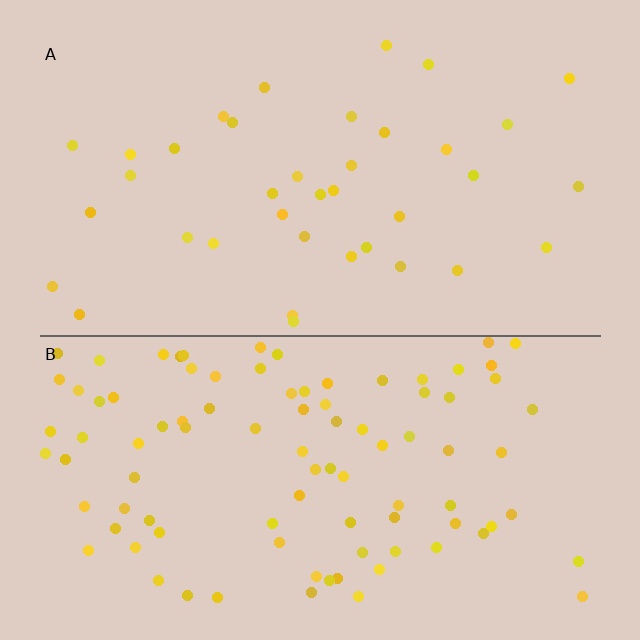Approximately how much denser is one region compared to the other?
Approximately 2.5× — region B over region A.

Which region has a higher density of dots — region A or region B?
B (the bottom).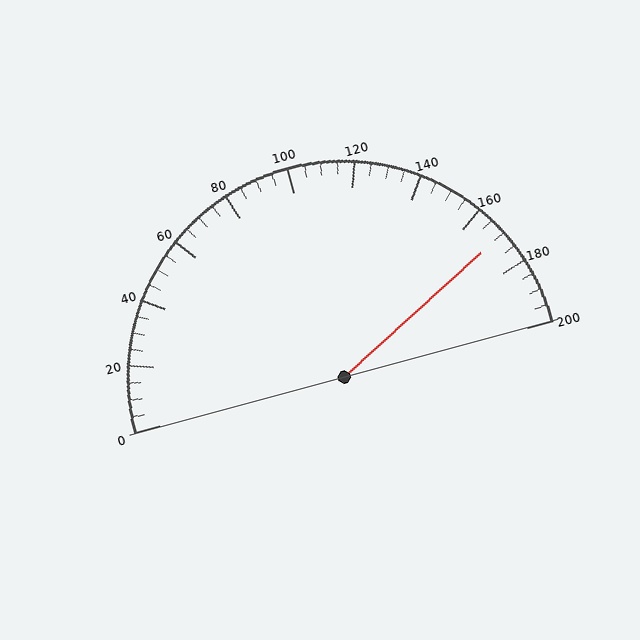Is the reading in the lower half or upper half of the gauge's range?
The reading is in the upper half of the range (0 to 200).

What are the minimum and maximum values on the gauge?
The gauge ranges from 0 to 200.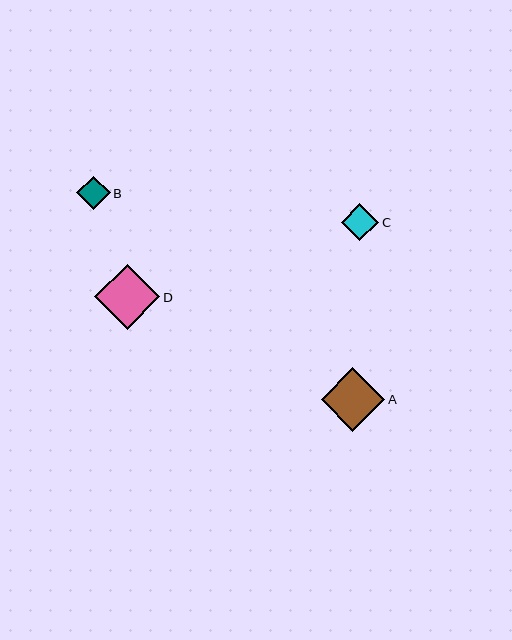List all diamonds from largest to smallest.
From largest to smallest: D, A, C, B.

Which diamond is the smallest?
Diamond B is the smallest with a size of approximately 33 pixels.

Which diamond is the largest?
Diamond D is the largest with a size of approximately 65 pixels.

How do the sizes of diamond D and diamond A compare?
Diamond D and diamond A are approximately the same size.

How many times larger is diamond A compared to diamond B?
Diamond A is approximately 1.9 times the size of diamond B.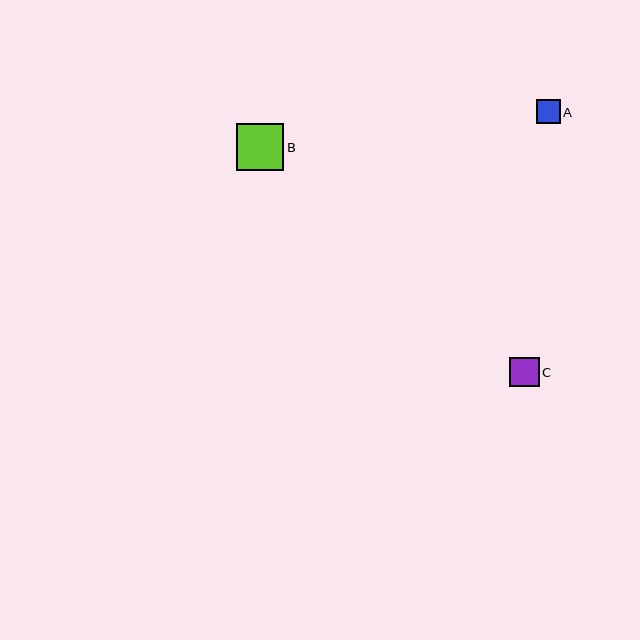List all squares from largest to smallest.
From largest to smallest: B, C, A.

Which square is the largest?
Square B is the largest with a size of approximately 48 pixels.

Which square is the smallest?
Square A is the smallest with a size of approximately 24 pixels.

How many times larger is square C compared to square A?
Square C is approximately 1.2 times the size of square A.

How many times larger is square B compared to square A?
Square B is approximately 2.0 times the size of square A.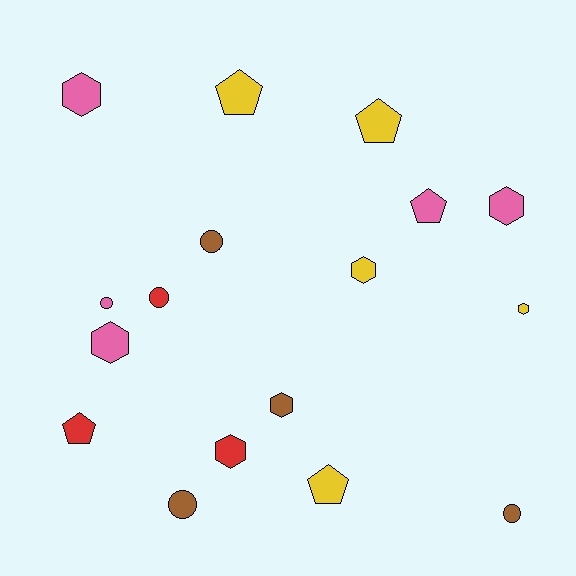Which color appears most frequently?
Pink, with 5 objects.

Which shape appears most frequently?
Hexagon, with 7 objects.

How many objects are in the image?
There are 17 objects.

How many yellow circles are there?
There are no yellow circles.